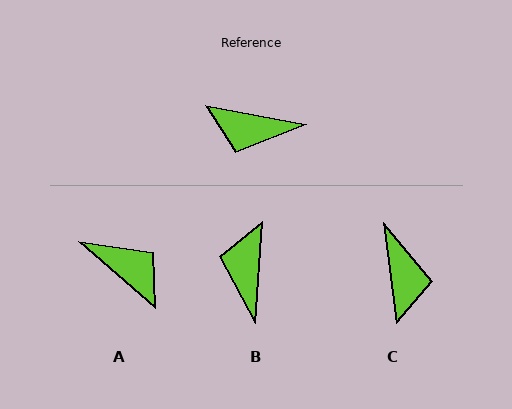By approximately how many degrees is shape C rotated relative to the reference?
Approximately 108 degrees counter-clockwise.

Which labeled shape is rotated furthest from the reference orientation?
A, about 150 degrees away.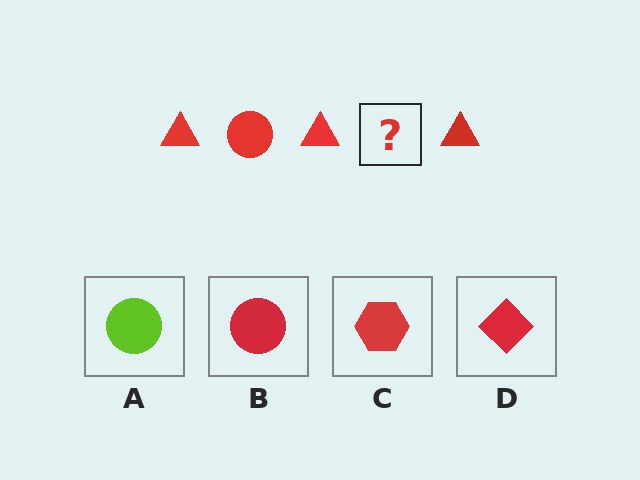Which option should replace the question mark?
Option B.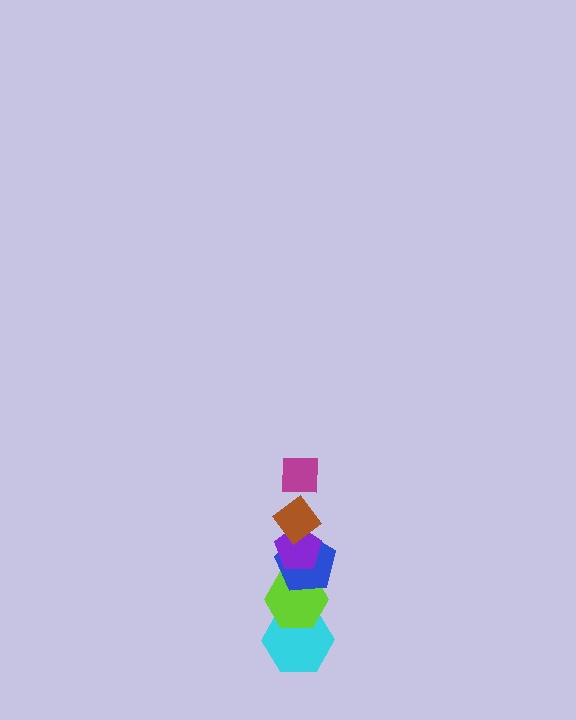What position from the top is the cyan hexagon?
The cyan hexagon is 6th from the top.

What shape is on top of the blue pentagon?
The purple pentagon is on top of the blue pentagon.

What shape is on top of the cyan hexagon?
The lime hexagon is on top of the cyan hexagon.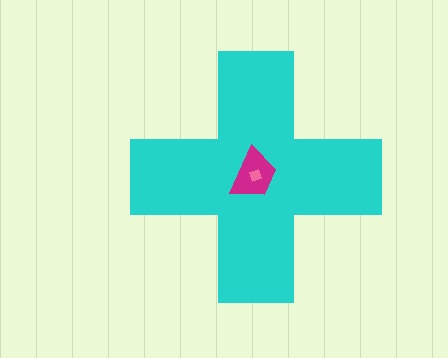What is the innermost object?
The pink diamond.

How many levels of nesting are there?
3.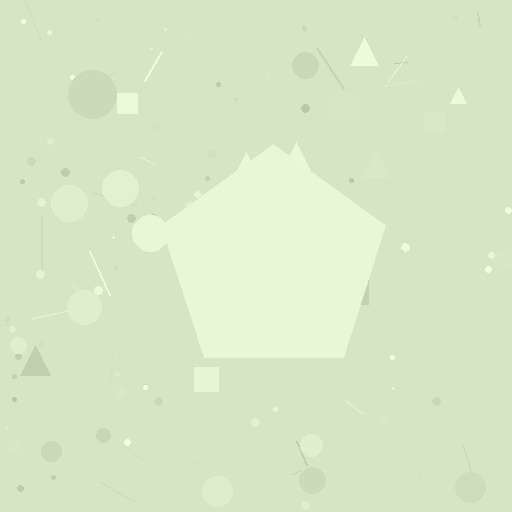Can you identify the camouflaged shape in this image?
The camouflaged shape is a pentagon.